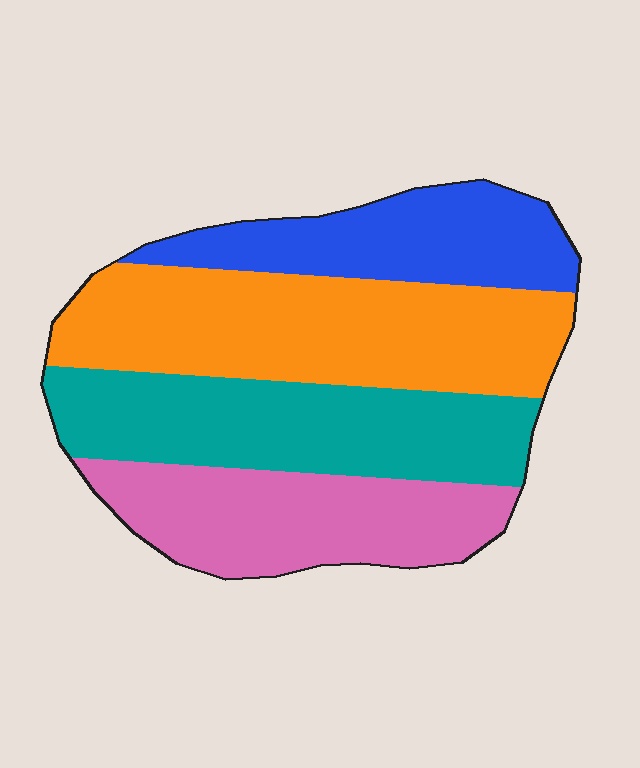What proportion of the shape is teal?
Teal takes up about one quarter (1/4) of the shape.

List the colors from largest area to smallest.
From largest to smallest: orange, teal, pink, blue.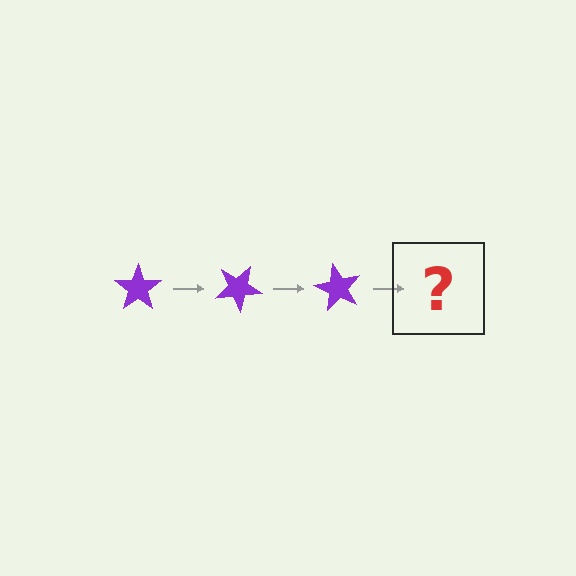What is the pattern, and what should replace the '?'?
The pattern is that the star rotates 30 degrees each step. The '?' should be a purple star rotated 90 degrees.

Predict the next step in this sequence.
The next step is a purple star rotated 90 degrees.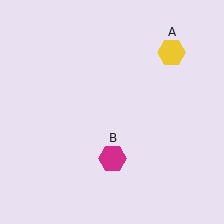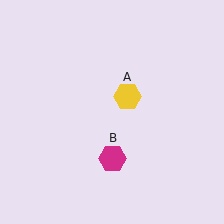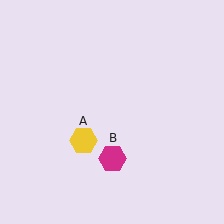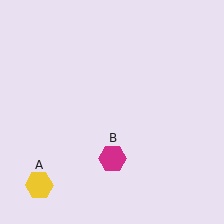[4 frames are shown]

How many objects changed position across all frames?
1 object changed position: yellow hexagon (object A).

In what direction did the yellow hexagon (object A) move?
The yellow hexagon (object A) moved down and to the left.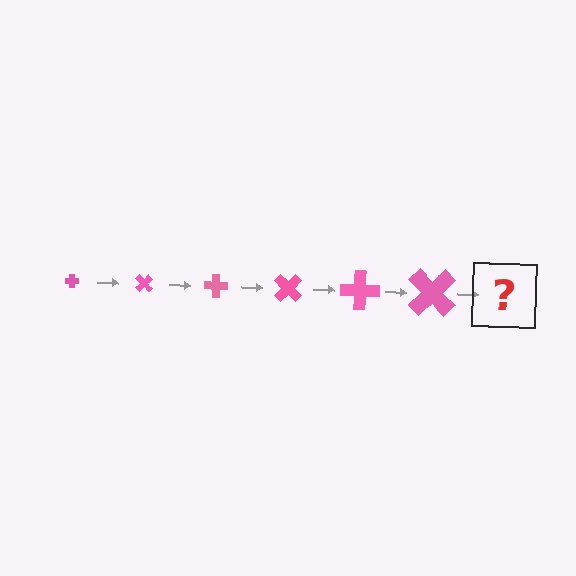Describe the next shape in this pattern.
It should be a cross, larger than the previous one and rotated 270 degrees from the start.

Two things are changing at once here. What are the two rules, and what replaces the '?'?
The two rules are that the cross grows larger each step and it rotates 45 degrees each step. The '?' should be a cross, larger than the previous one and rotated 270 degrees from the start.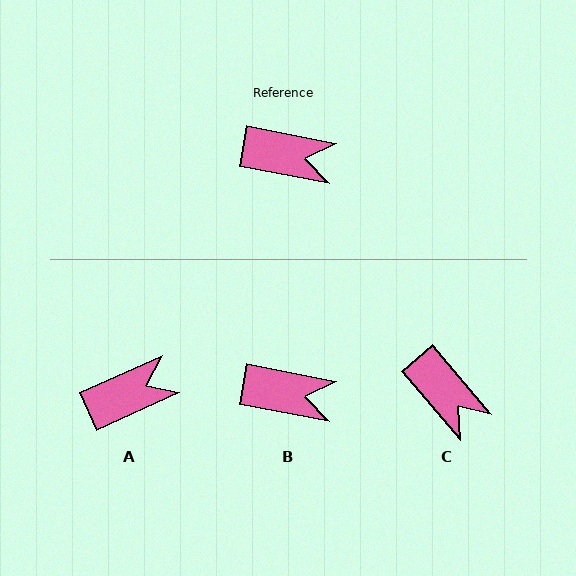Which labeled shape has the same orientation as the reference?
B.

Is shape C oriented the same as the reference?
No, it is off by about 39 degrees.